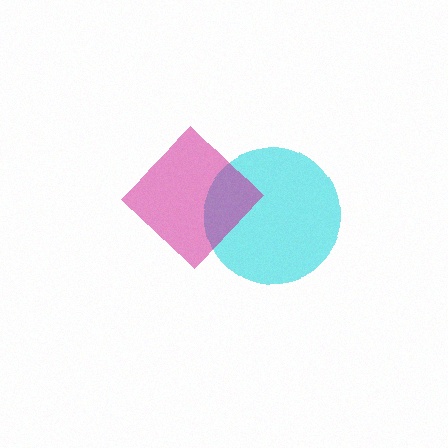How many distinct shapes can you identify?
There are 2 distinct shapes: a cyan circle, a magenta diamond.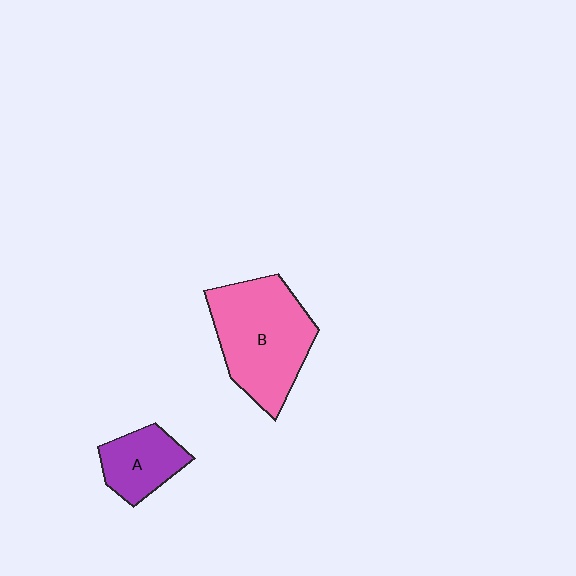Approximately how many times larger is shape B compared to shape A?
Approximately 2.1 times.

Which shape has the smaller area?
Shape A (purple).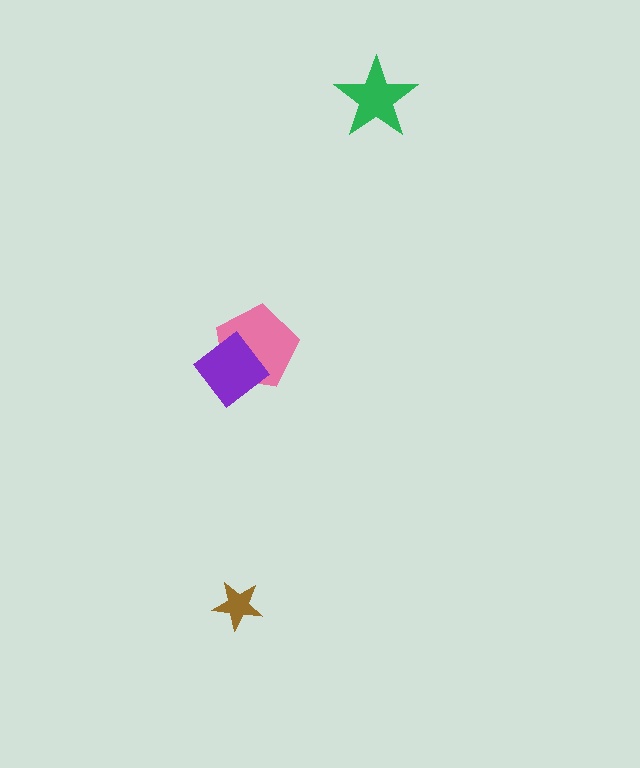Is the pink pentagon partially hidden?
Yes, it is partially covered by another shape.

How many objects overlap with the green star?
0 objects overlap with the green star.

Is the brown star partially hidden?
No, no other shape covers it.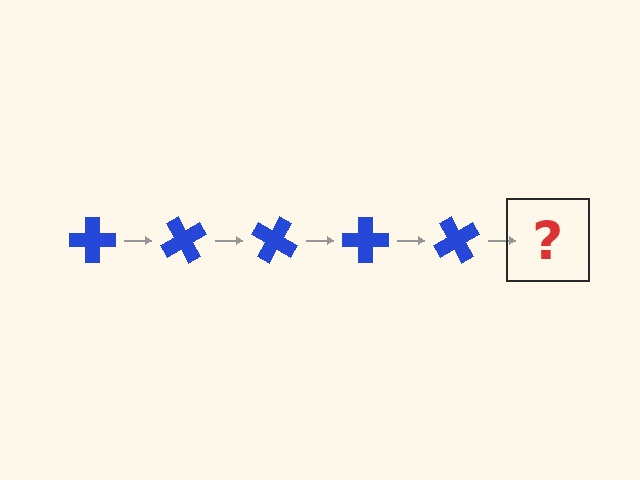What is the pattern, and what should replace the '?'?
The pattern is that the cross rotates 60 degrees each step. The '?' should be a blue cross rotated 300 degrees.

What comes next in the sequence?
The next element should be a blue cross rotated 300 degrees.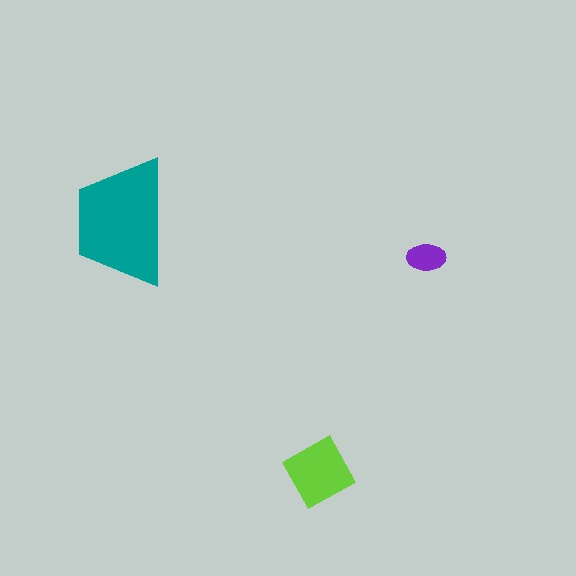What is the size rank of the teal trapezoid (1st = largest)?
1st.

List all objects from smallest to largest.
The purple ellipse, the lime square, the teal trapezoid.